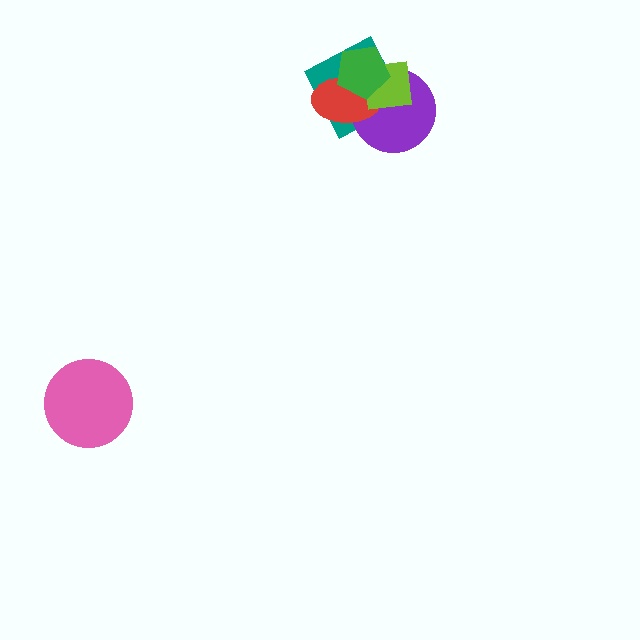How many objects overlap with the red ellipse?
4 objects overlap with the red ellipse.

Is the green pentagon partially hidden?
No, no other shape covers it.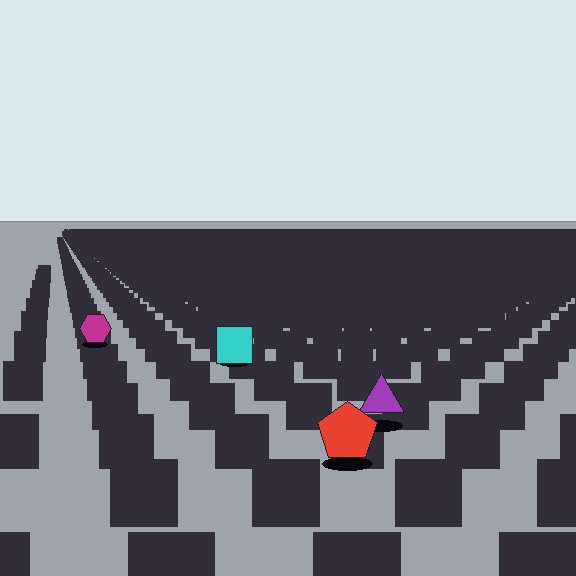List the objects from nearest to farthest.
From nearest to farthest: the red pentagon, the purple triangle, the cyan square, the magenta hexagon.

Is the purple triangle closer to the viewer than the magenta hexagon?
Yes. The purple triangle is closer — you can tell from the texture gradient: the ground texture is coarser near it.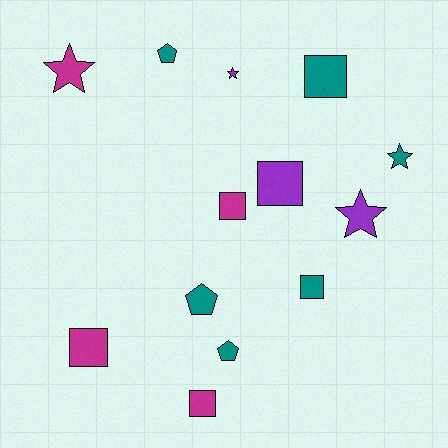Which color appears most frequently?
Teal, with 6 objects.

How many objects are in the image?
There are 13 objects.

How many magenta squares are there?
There are 3 magenta squares.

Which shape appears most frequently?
Square, with 6 objects.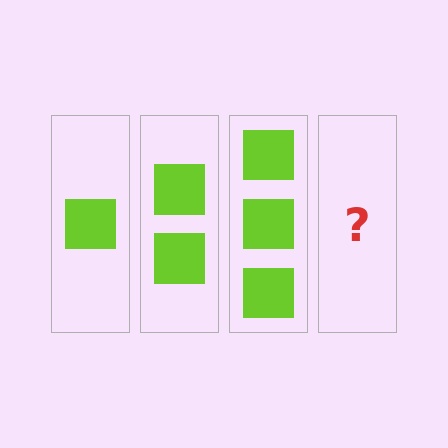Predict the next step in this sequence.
The next step is 4 squares.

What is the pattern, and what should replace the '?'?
The pattern is that each step adds one more square. The '?' should be 4 squares.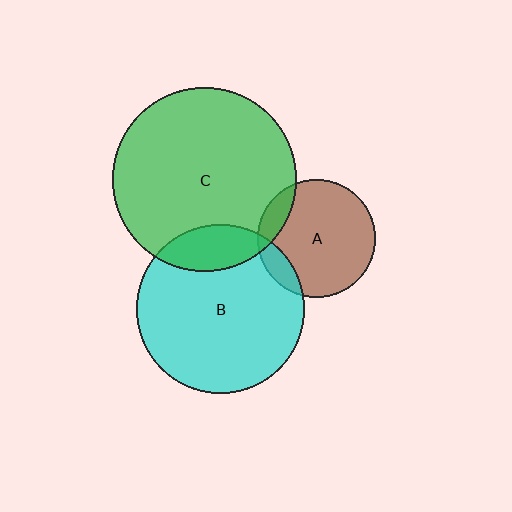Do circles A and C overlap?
Yes.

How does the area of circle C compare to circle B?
Approximately 1.2 times.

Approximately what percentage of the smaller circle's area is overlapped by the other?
Approximately 15%.